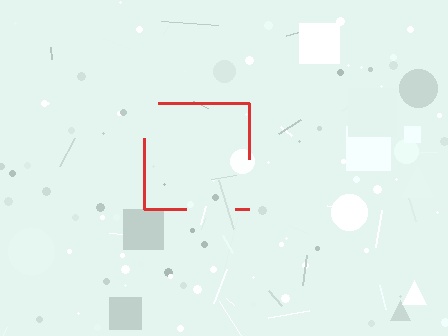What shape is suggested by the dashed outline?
The dashed outline suggests a square.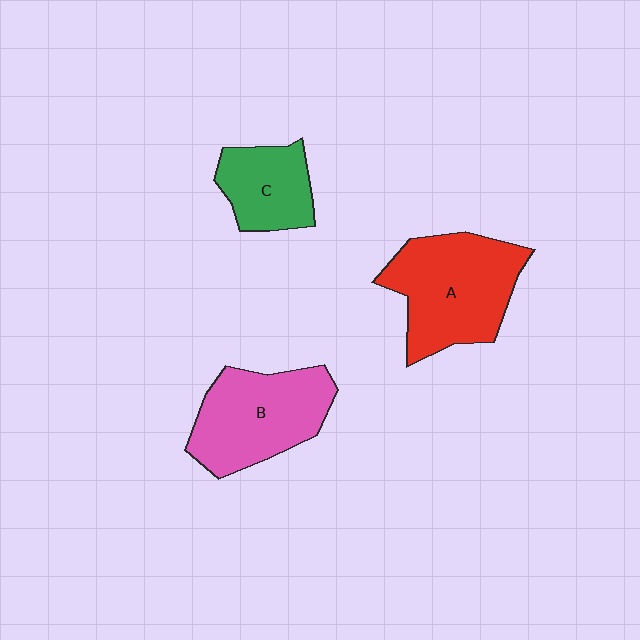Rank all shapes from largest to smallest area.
From largest to smallest: A (red), B (pink), C (green).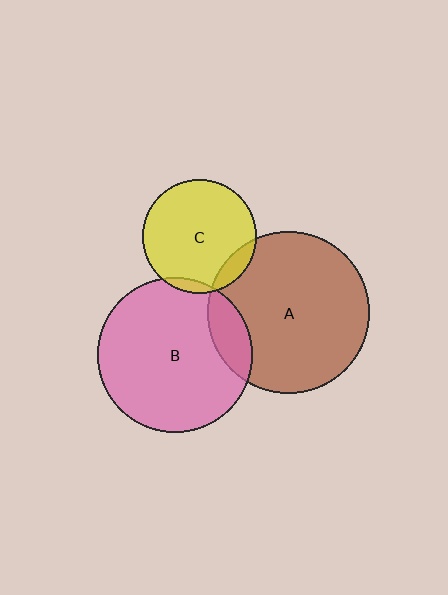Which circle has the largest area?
Circle A (brown).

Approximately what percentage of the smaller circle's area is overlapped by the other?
Approximately 10%.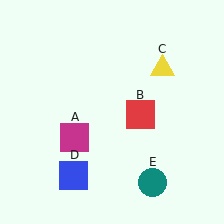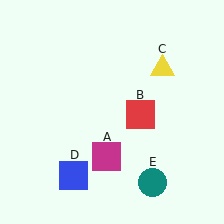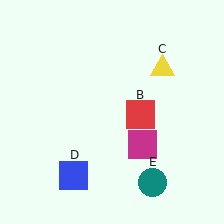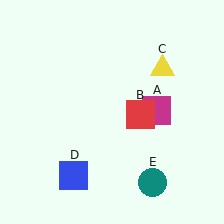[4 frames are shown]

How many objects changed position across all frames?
1 object changed position: magenta square (object A).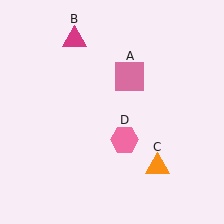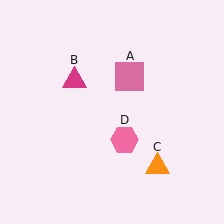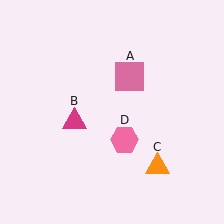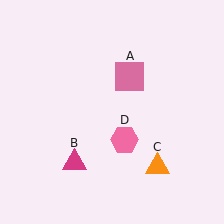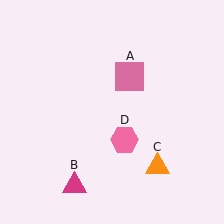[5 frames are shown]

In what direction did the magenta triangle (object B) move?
The magenta triangle (object B) moved down.